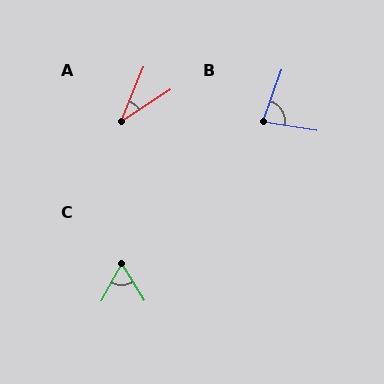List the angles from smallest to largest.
A (35°), C (61°), B (79°).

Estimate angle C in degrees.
Approximately 61 degrees.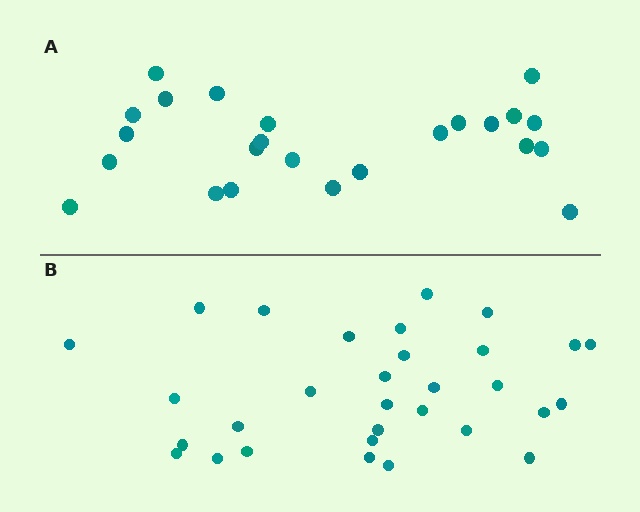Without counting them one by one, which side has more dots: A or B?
Region B (the bottom region) has more dots.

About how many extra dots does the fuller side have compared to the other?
Region B has roughly 8 or so more dots than region A.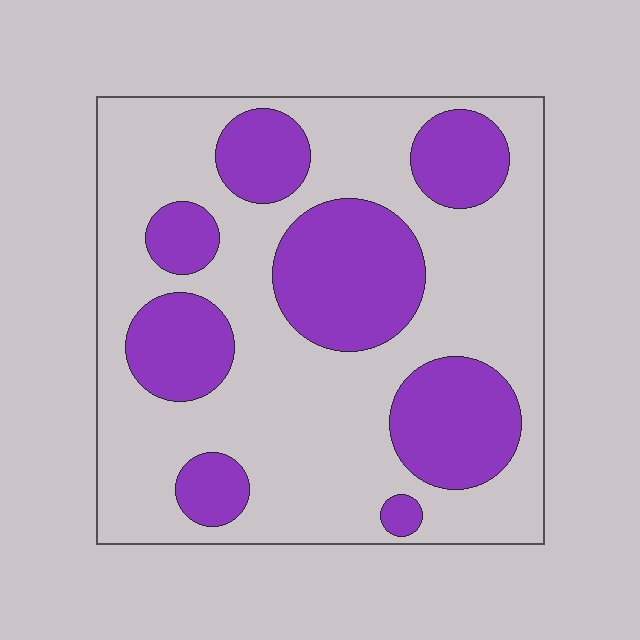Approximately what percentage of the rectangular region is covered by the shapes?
Approximately 35%.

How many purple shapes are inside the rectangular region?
8.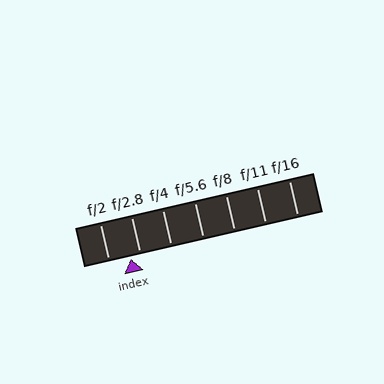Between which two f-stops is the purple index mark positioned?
The index mark is between f/2 and f/2.8.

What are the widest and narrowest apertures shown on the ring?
The widest aperture shown is f/2 and the narrowest is f/16.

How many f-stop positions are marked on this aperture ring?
There are 7 f-stop positions marked.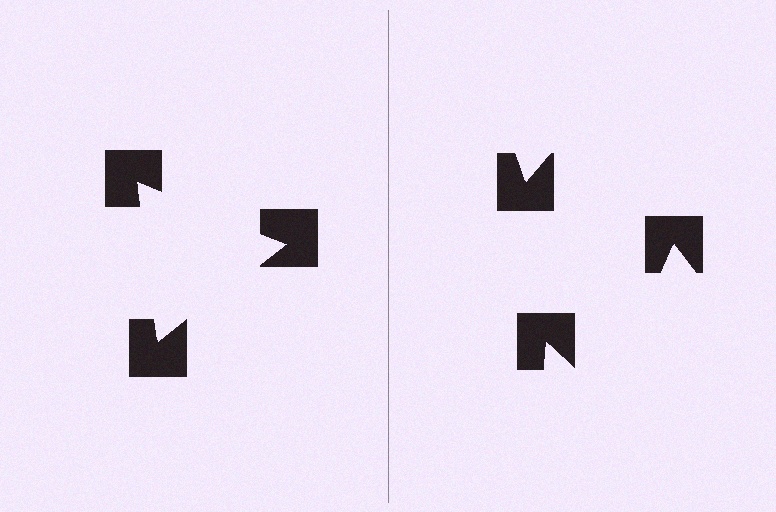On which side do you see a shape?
An illusory triangle appears on the left side. On the right side the wedge cuts are rotated, so no coherent shape forms.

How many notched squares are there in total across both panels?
6 — 3 on each side.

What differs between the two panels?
The notched squares are positioned identically on both sides; only the wedge orientations differ. On the left they align to a triangle; on the right they are misaligned.